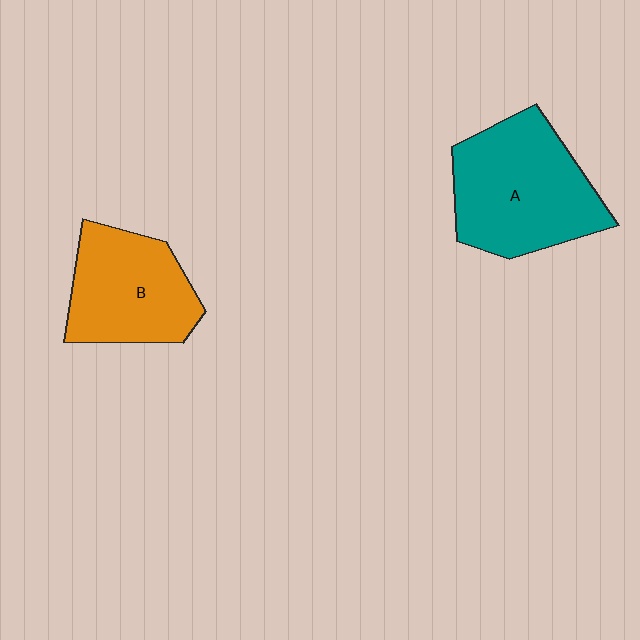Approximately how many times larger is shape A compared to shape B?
Approximately 1.3 times.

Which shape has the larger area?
Shape A (teal).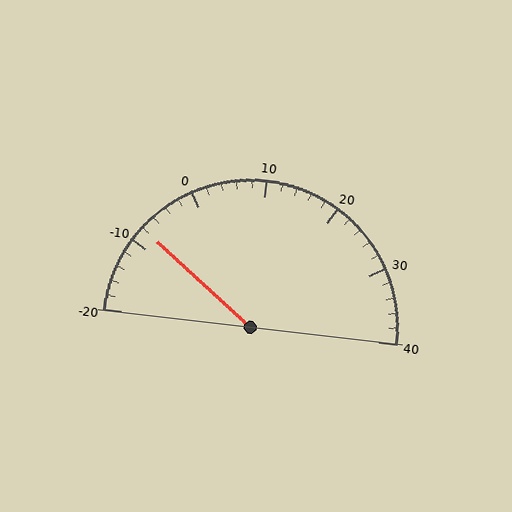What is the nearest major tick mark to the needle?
The nearest major tick mark is -10.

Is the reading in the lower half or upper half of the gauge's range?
The reading is in the lower half of the range (-20 to 40).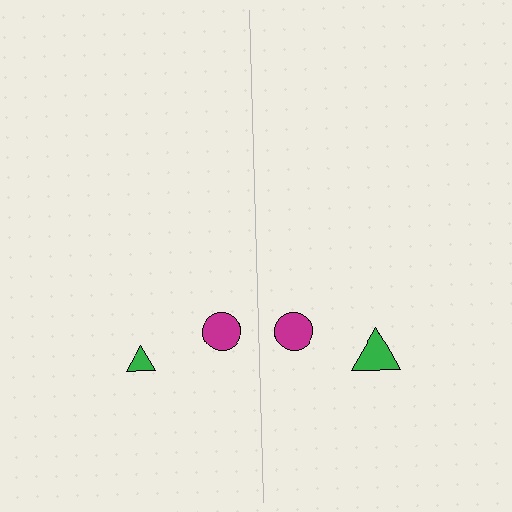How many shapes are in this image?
There are 4 shapes in this image.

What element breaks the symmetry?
The green triangle on the right side has a different size than its mirror counterpart.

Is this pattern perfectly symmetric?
No, the pattern is not perfectly symmetric. The green triangle on the right side has a different size than its mirror counterpart.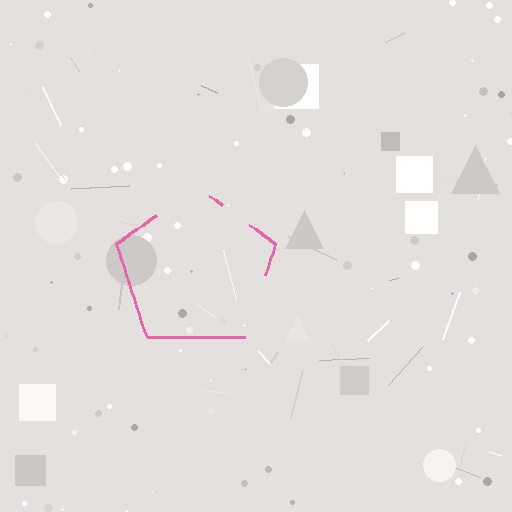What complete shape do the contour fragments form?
The contour fragments form a pentagon.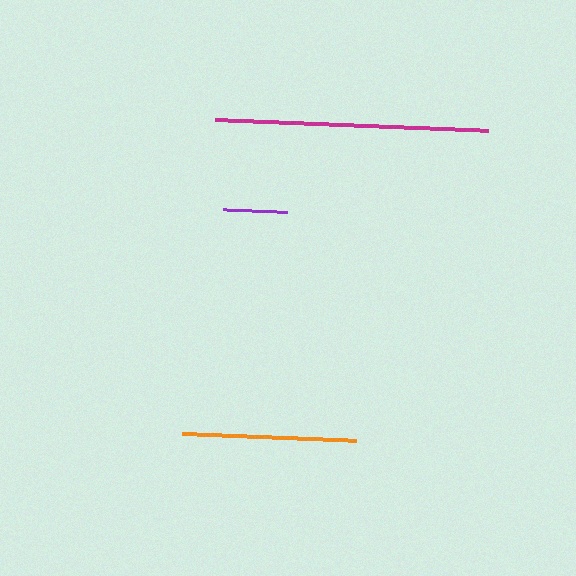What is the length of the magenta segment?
The magenta segment is approximately 273 pixels long.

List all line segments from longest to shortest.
From longest to shortest: magenta, orange, purple.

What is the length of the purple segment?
The purple segment is approximately 64 pixels long.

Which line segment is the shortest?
The purple line is the shortest at approximately 64 pixels.